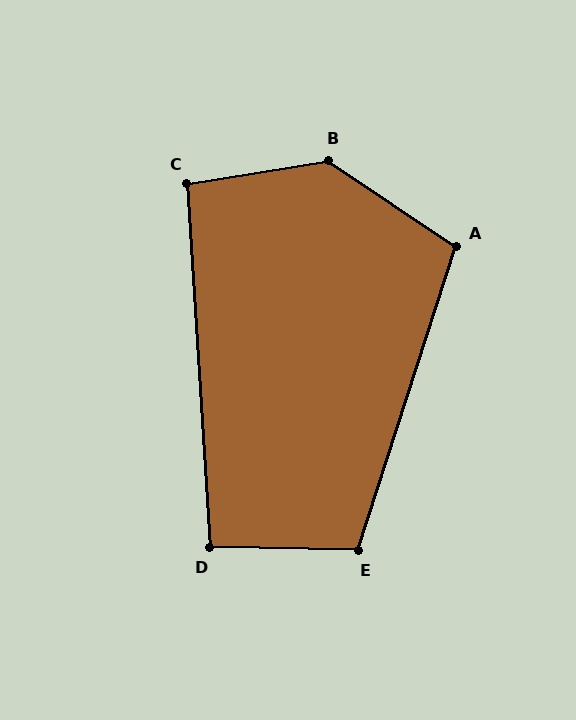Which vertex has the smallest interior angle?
D, at approximately 95 degrees.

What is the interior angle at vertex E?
Approximately 107 degrees (obtuse).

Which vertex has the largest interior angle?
B, at approximately 137 degrees.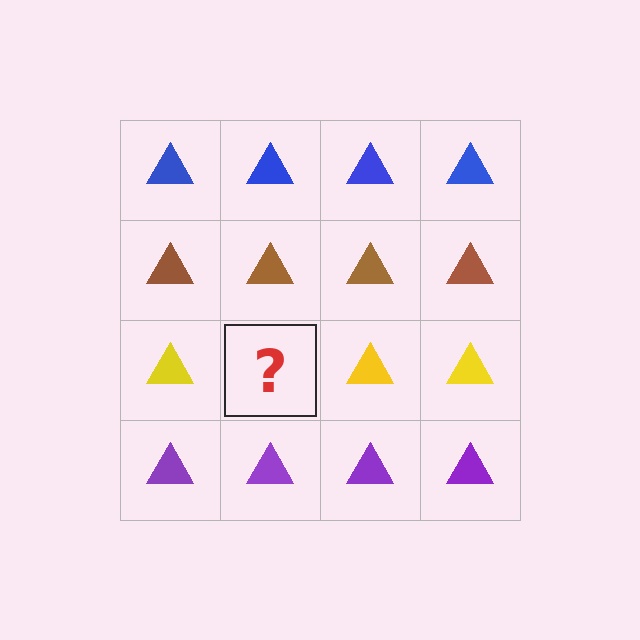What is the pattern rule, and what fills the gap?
The rule is that each row has a consistent color. The gap should be filled with a yellow triangle.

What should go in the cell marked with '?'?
The missing cell should contain a yellow triangle.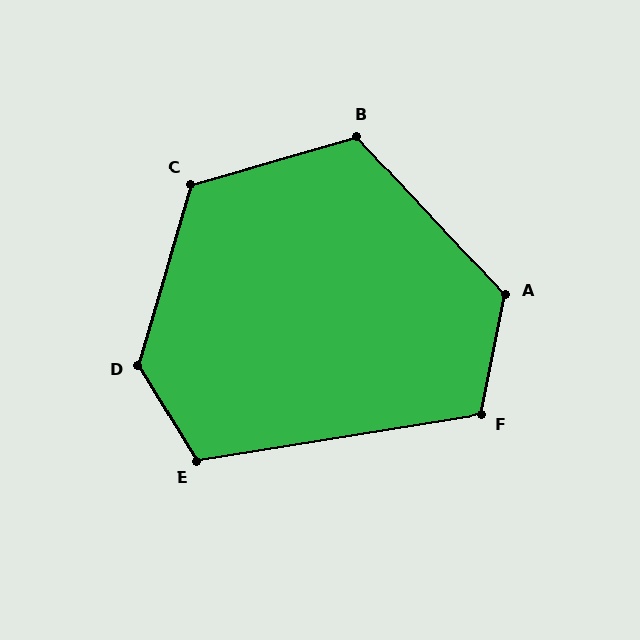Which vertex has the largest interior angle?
D, at approximately 132 degrees.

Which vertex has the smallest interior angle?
F, at approximately 111 degrees.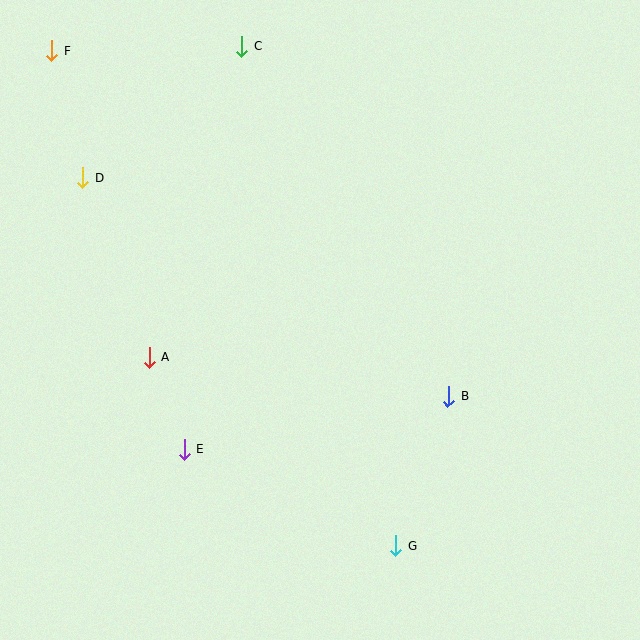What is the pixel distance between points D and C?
The distance between D and C is 206 pixels.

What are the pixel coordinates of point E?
Point E is at (184, 450).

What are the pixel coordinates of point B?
Point B is at (448, 396).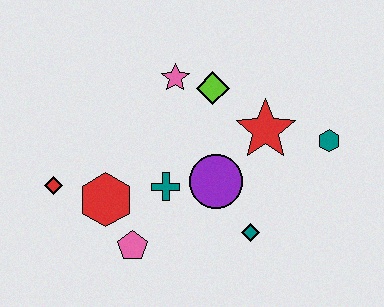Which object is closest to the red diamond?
The red hexagon is closest to the red diamond.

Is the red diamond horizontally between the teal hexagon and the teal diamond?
No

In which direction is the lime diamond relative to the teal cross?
The lime diamond is above the teal cross.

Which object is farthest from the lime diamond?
The red diamond is farthest from the lime diamond.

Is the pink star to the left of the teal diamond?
Yes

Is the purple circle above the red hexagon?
Yes